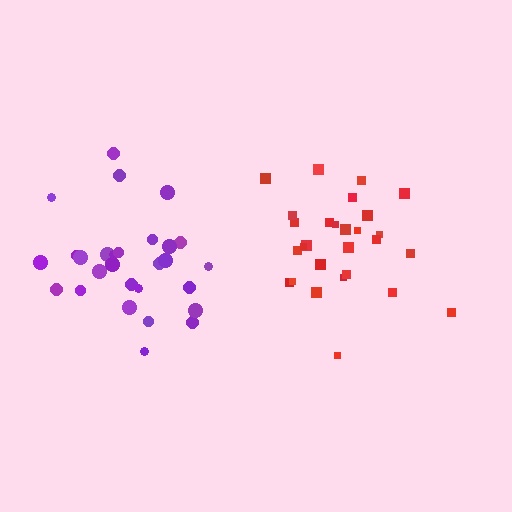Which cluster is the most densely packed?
Red.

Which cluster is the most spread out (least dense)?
Purple.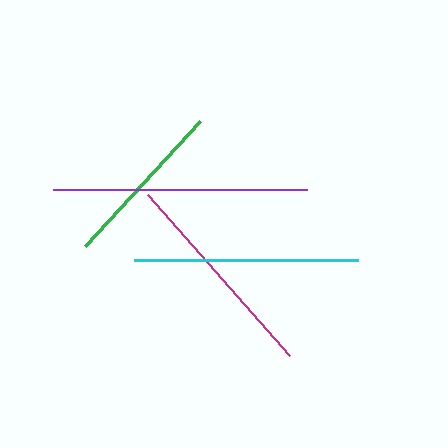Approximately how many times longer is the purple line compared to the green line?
The purple line is approximately 1.5 times the length of the green line.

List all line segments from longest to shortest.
From longest to shortest: purple, cyan, magenta, green.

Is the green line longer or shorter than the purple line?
The purple line is longer than the green line.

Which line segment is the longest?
The purple line is the longest at approximately 254 pixels.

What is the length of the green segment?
The green segment is approximately 170 pixels long.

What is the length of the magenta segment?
The magenta segment is approximately 215 pixels long.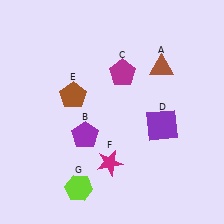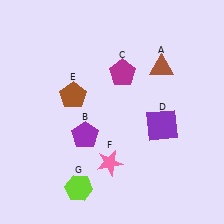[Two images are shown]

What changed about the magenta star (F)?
In Image 1, F is magenta. In Image 2, it changed to pink.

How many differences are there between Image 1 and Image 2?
There is 1 difference between the two images.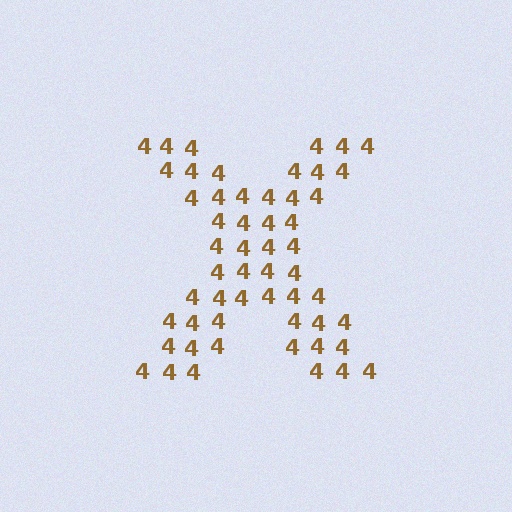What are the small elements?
The small elements are digit 4's.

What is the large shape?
The large shape is the letter X.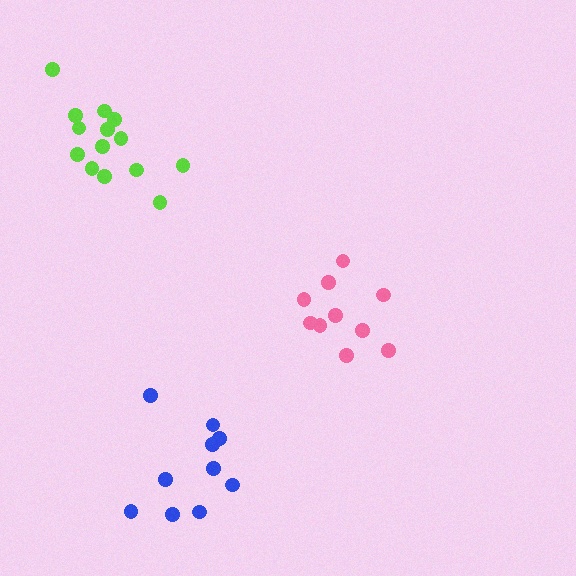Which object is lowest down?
The blue cluster is bottommost.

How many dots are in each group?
Group 1: 10 dots, Group 2: 10 dots, Group 3: 14 dots (34 total).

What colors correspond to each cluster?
The clusters are colored: blue, pink, lime.